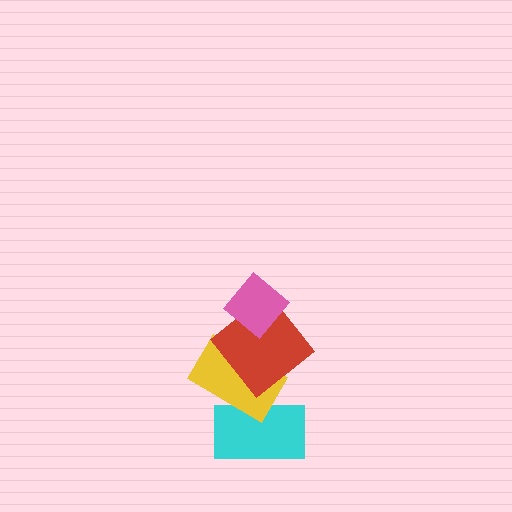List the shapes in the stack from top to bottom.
From top to bottom: the pink diamond, the red diamond, the yellow rectangle, the cyan rectangle.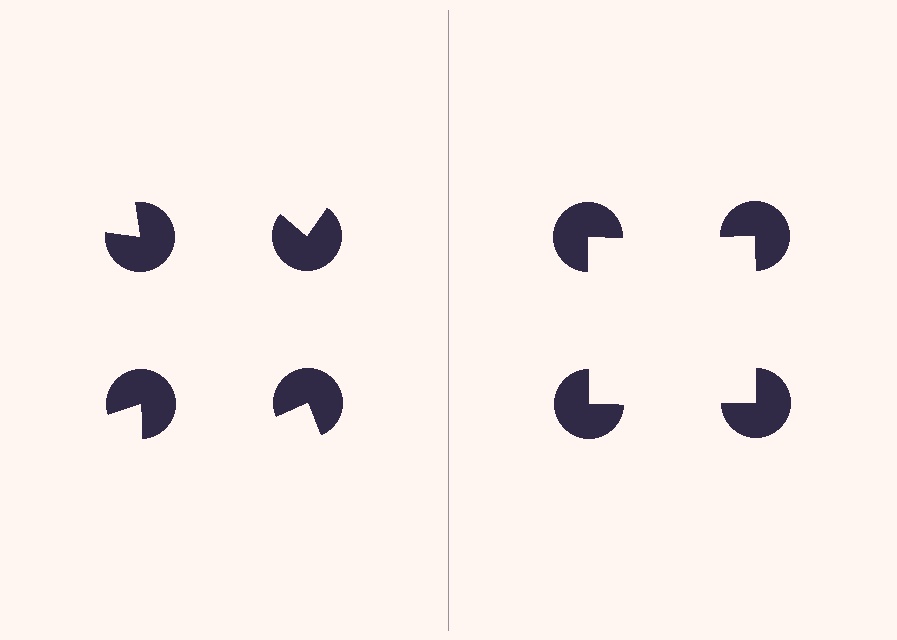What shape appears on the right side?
An illusory square.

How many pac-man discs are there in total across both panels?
8 — 4 on each side.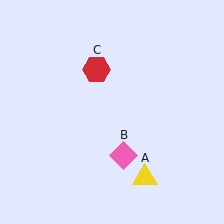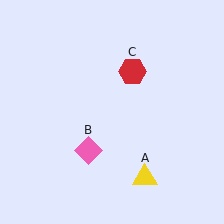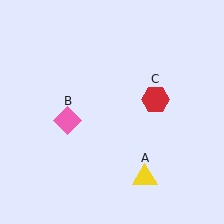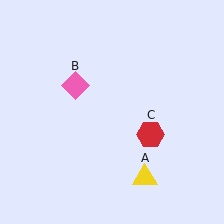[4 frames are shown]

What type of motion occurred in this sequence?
The pink diamond (object B), red hexagon (object C) rotated clockwise around the center of the scene.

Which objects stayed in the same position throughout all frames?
Yellow triangle (object A) remained stationary.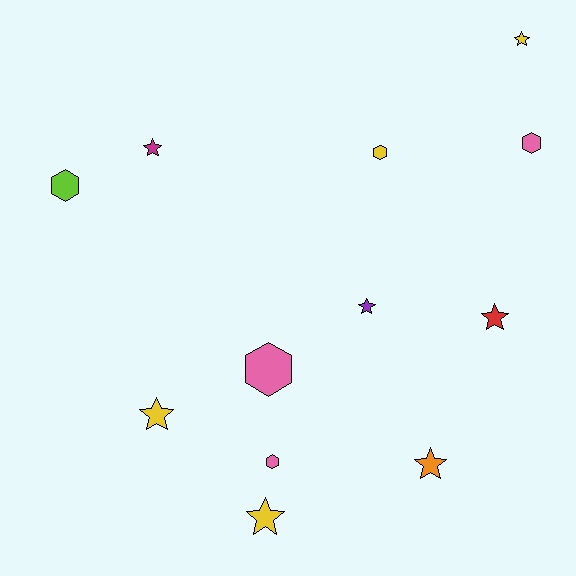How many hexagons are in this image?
There are 5 hexagons.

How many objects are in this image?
There are 12 objects.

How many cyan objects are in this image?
There are no cyan objects.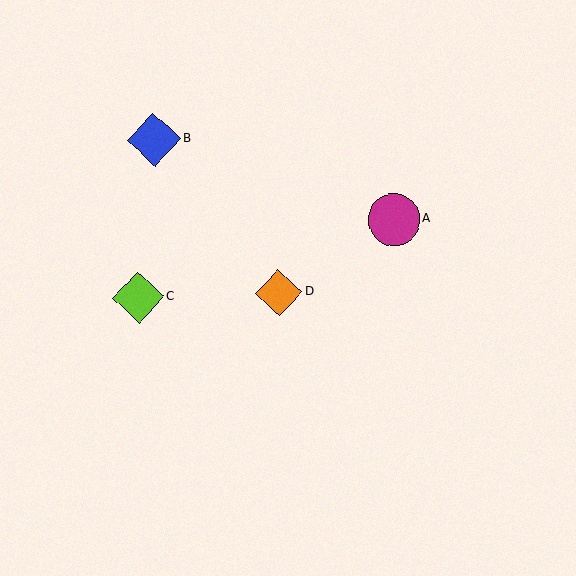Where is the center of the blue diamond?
The center of the blue diamond is at (154, 140).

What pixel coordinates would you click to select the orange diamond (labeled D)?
Click at (279, 293) to select the orange diamond D.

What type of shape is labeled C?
Shape C is a lime diamond.